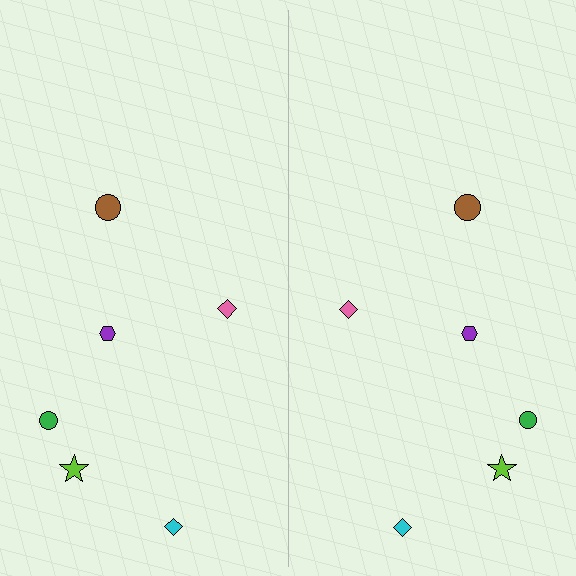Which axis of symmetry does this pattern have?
The pattern has a vertical axis of symmetry running through the center of the image.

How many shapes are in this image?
There are 12 shapes in this image.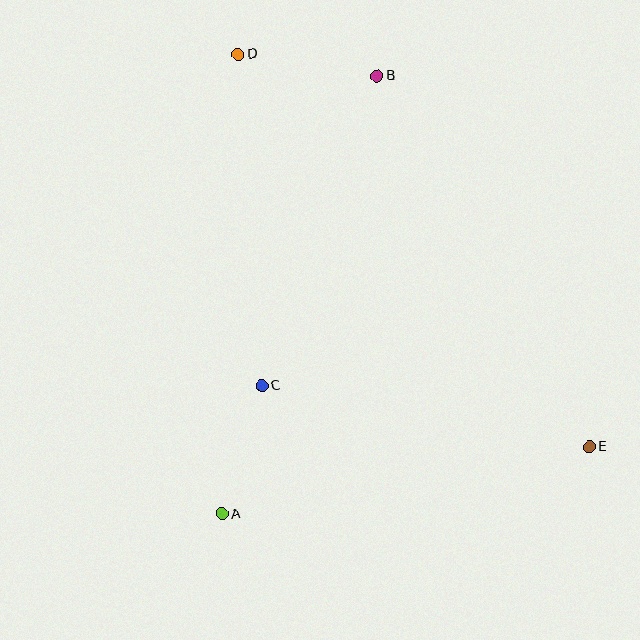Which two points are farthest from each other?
Points D and E are farthest from each other.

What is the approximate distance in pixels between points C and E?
The distance between C and E is approximately 333 pixels.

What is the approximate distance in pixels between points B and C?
The distance between B and C is approximately 331 pixels.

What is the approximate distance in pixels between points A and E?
The distance between A and E is approximately 374 pixels.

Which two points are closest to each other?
Points A and C are closest to each other.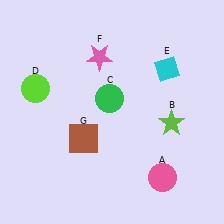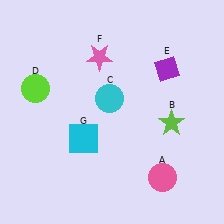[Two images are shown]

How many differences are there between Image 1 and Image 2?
There are 3 differences between the two images.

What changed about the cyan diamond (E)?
In Image 1, E is cyan. In Image 2, it changed to purple.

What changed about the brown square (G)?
In Image 1, G is brown. In Image 2, it changed to cyan.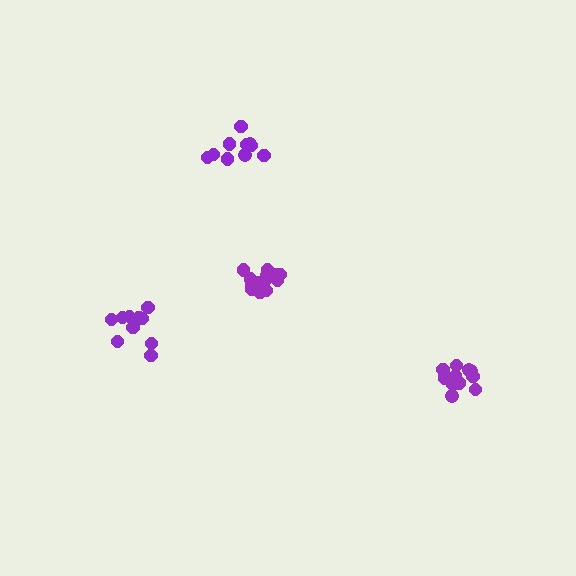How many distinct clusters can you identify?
There are 4 distinct clusters.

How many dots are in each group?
Group 1: 10 dots, Group 2: 14 dots, Group 3: 10 dots, Group 4: 13 dots (47 total).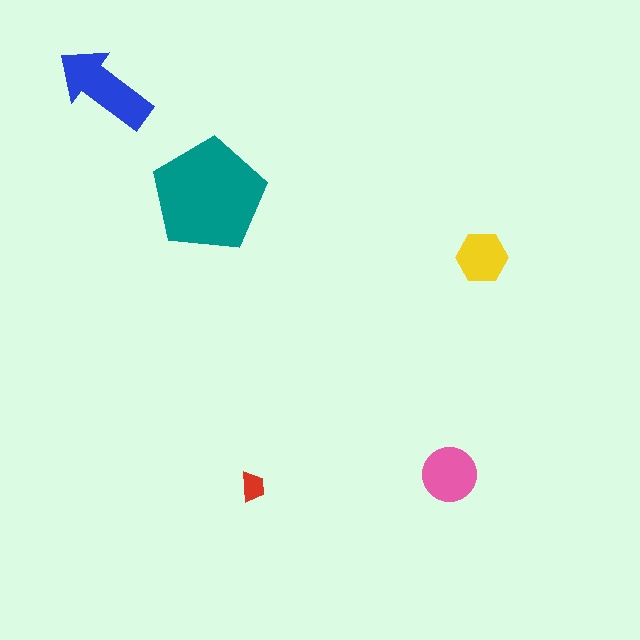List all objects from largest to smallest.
The teal pentagon, the blue arrow, the pink circle, the yellow hexagon, the red trapezoid.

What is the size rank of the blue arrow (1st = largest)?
2nd.